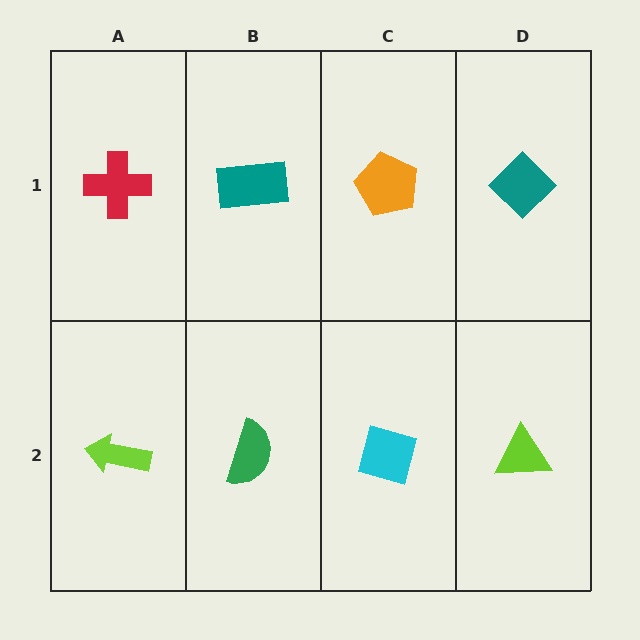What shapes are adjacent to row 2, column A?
A red cross (row 1, column A), a green semicircle (row 2, column B).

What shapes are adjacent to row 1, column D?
A lime triangle (row 2, column D), an orange pentagon (row 1, column C).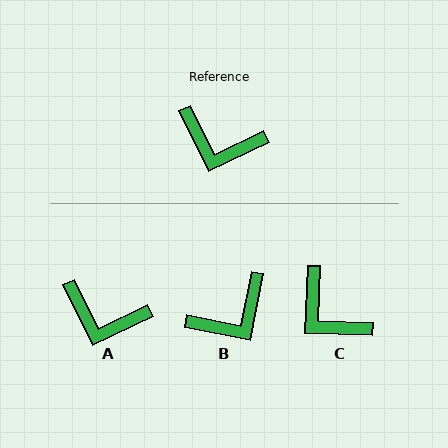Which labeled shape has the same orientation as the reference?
A.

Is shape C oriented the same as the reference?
No, it is off by about 28 degrees.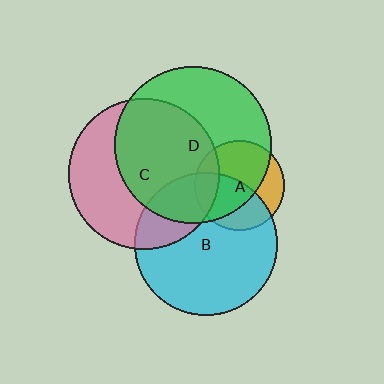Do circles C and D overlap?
Yes.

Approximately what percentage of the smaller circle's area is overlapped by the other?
Approximately 55%.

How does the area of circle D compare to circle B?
Approximately 1.2 times.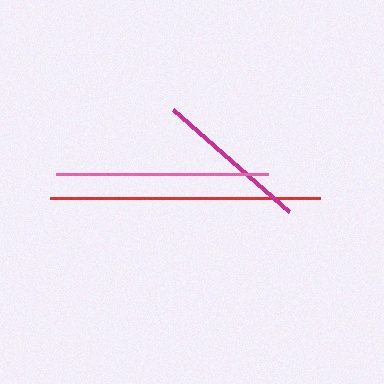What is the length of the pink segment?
The pink segment is approximately 212 pixels long.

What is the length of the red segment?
The red segment is approximately 270 pixels long.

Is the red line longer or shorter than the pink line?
The red line is longer than the pink line.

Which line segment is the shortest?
The magenta line is the shortest at approximately 155 pixels.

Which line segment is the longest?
The red line is the longest at approximately 270 pixels.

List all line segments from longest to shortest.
From longest to shortest: red, pink, magenta.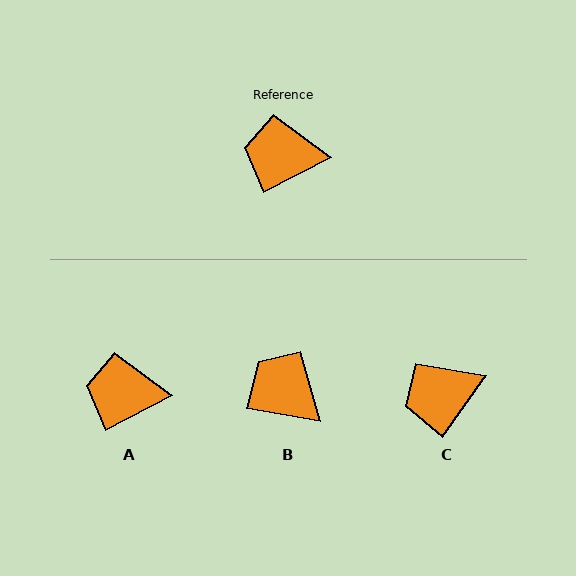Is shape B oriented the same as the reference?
No, it is off by about 37 degrees.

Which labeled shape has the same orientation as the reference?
A.